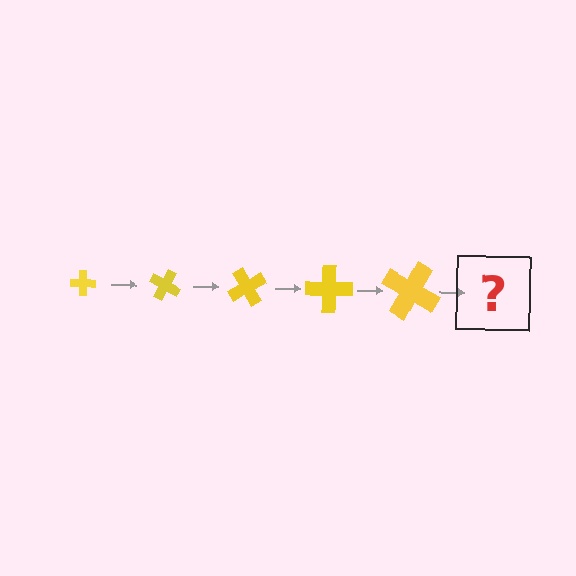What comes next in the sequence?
The next element should be a cross, larger than the previous one and rotated 150 degrees from the start.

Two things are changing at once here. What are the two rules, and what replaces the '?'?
The two rules are that the cross grows larger each step and it rotates 30 degrees each step. The '?' should be a cross, larger than the previous one and rotated 150 degrees from the start.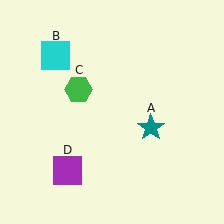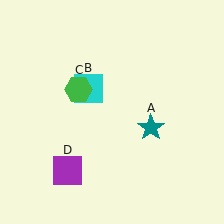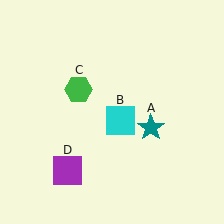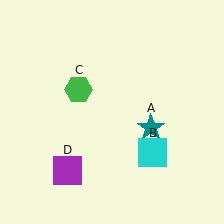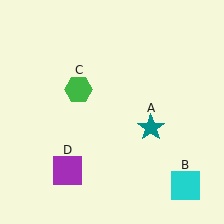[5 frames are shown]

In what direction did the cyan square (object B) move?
The cyan square (object B) moved down and to the right.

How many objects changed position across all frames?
1 object changed position: cyan square (object B).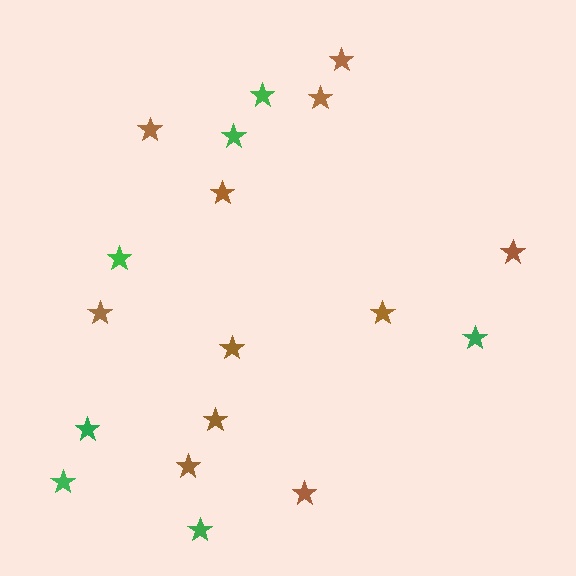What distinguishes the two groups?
There are 2 groups: one group of green stars (7) and one group of brown stars (11).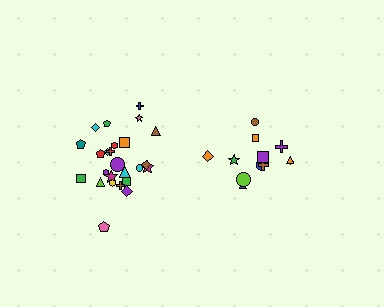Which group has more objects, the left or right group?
The left group.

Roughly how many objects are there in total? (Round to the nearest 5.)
Roughly 35 objects in total.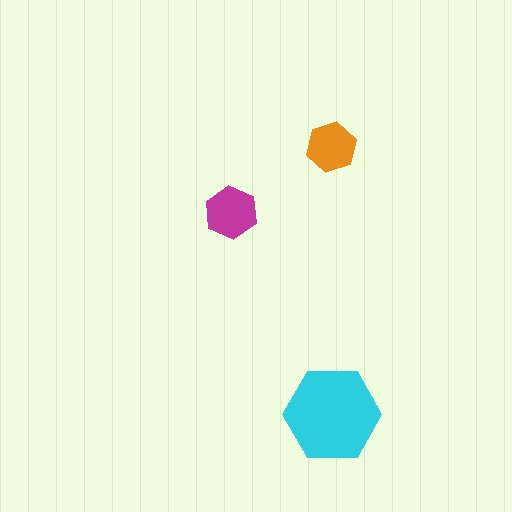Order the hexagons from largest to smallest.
the cyan one, the magenta one, the orange one.